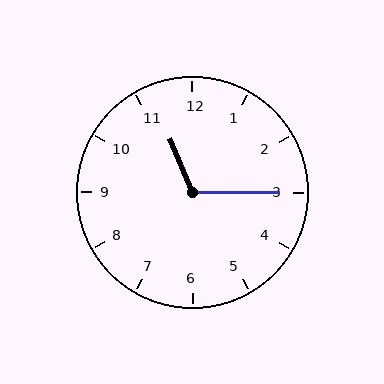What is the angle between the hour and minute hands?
Approximately 112 degrees.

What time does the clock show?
11:15.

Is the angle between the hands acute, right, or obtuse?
It is obtuse.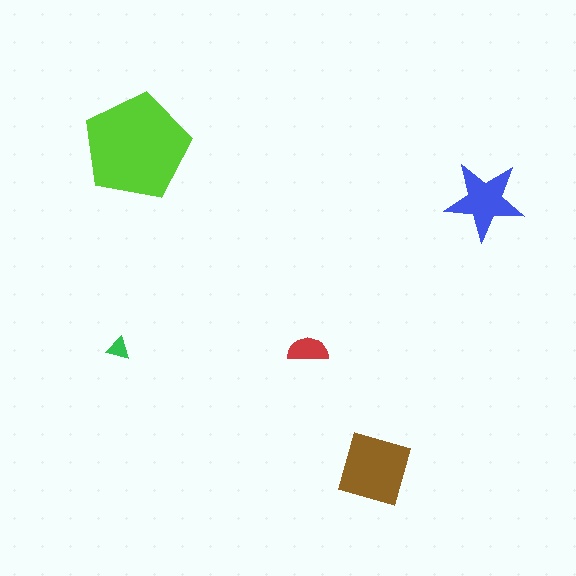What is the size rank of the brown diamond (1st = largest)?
2nd.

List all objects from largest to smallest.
The lime pentagon, the brown diamond, the blue star, the red semicircle, the green triangle.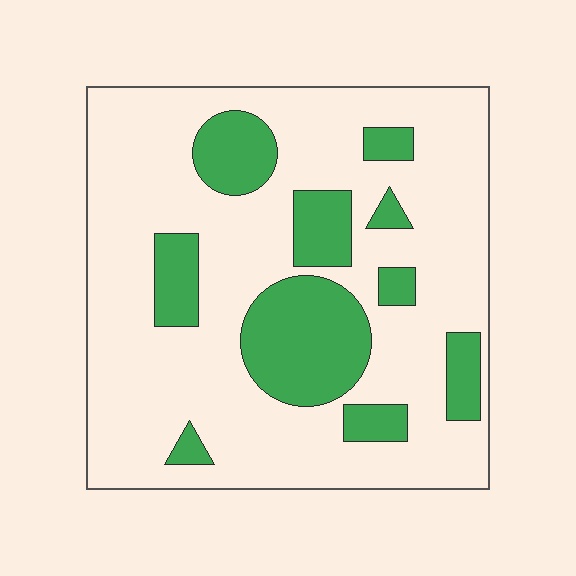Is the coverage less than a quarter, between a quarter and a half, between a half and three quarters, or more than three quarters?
Less than a quarter.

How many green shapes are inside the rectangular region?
10.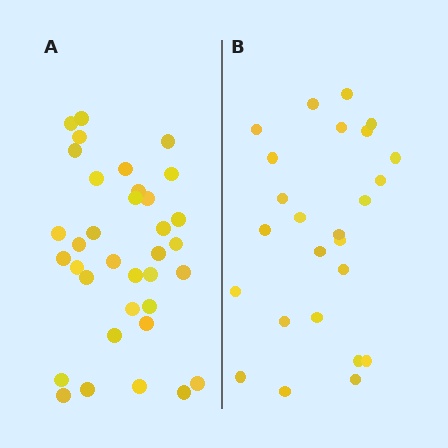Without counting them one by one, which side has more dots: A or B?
Region A (the left region) has more dots.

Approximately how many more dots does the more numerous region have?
Region A has roughly 10 or so more dots than region B.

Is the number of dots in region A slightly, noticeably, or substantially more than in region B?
Region A has noticeably more, but not dramatically so. The ratio is roughly 1.4 to 1.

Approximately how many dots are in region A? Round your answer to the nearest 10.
About 40 dots. (The exact count is 35, which rounds to 40.)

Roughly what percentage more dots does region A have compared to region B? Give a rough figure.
About 40% more.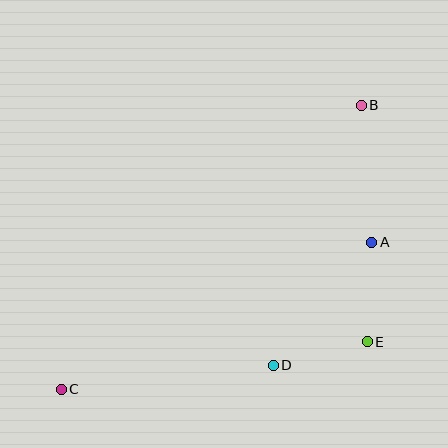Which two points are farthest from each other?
Points B and C are farthest from each other.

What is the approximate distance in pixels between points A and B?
The distance between A and B is approximately 138 pixels.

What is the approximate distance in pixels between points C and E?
The distance between C and E is approximately 310 pixels.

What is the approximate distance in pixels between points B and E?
The distance between B and E is approximately 236 pixels.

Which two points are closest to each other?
Points D and E are closest to each other.